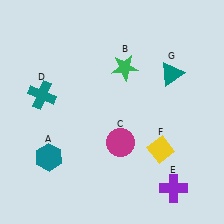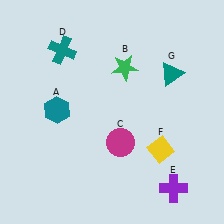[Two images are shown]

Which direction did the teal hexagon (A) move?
The teal hexagon (A) moved up.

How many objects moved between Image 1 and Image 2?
2 objects moved between the two images.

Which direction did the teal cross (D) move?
The teal cross (D) moved up.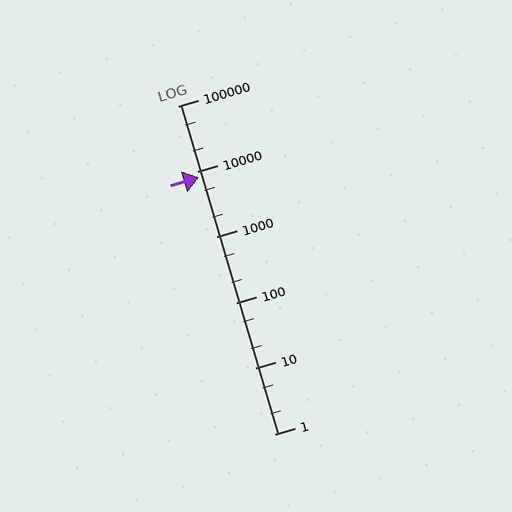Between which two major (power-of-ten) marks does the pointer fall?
The pointer is between 1000 and 10000.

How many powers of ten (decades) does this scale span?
The scale spans 5 decades, from 1 to 100000.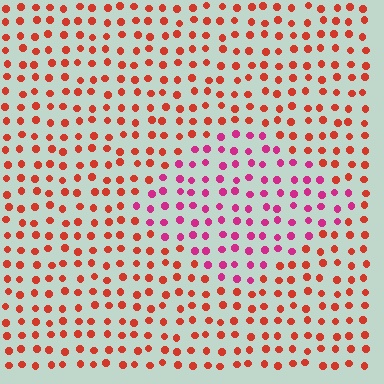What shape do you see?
I see a diamond.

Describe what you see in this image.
The image is filled with small red elements in a uniform arrangement. A diamond-shaped region is visible where the elements are tinted to a slightly different hue, forming a subtle color boundary.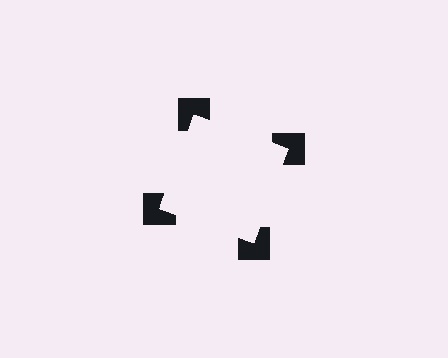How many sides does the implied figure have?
4 sides.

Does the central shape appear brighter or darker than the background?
It typically appears slightly brighter than the background, even though no actual brightness change is drawn.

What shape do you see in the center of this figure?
An illusory square — its edges are inferred from the aligned wedge cuts in the notched squares, not physically drawn.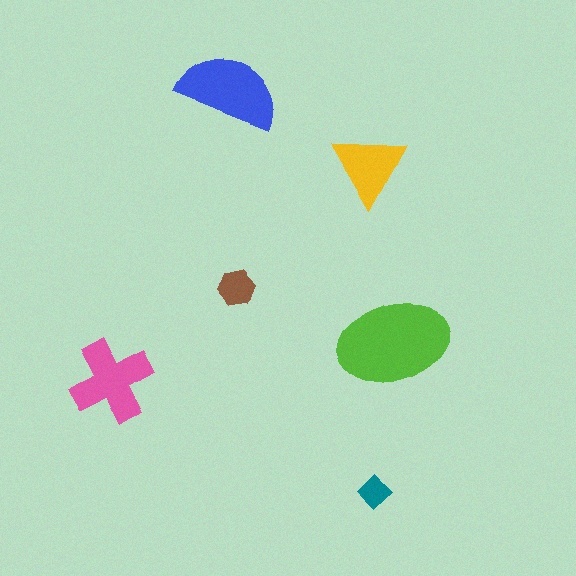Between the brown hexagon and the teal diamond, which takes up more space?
The brown hexagon.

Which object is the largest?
The lime ellipse.